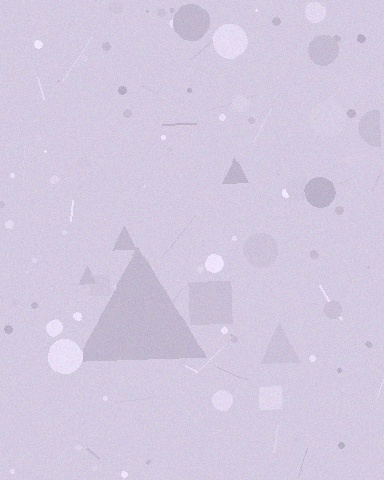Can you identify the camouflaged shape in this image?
The camouflaged shape is a triangle.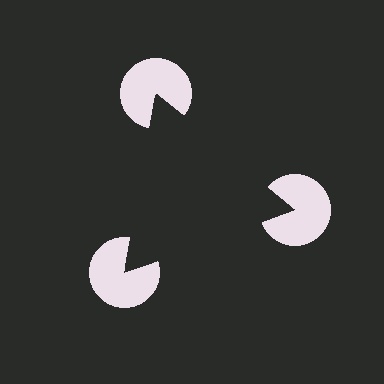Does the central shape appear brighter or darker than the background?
It typically appears slightly darker than the background, even though no actual brightness change is drawn.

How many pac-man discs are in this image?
There are 3 — one at each vertex of the illusory triangle.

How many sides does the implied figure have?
3 sides.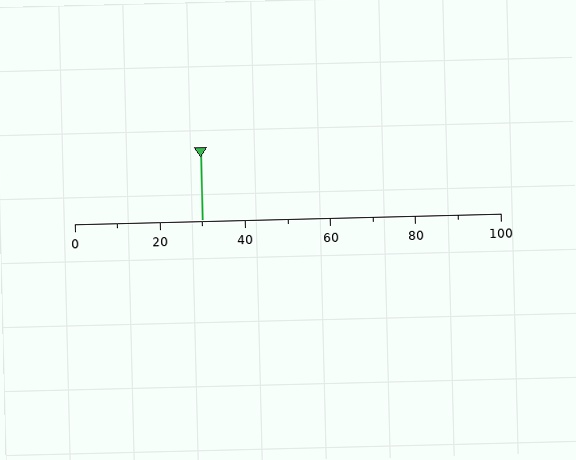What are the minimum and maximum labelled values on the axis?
The axis runs from 0 to 100.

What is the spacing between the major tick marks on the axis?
The major ticks are spaced 20 apart.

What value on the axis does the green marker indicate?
The marker indicates approximately 30.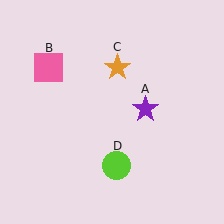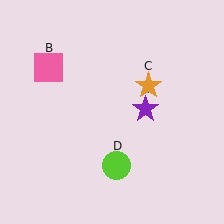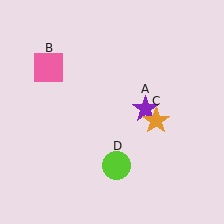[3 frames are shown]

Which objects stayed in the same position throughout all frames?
Purple star (object A) and pink square (object B) and lime circle (object D) remained stationary.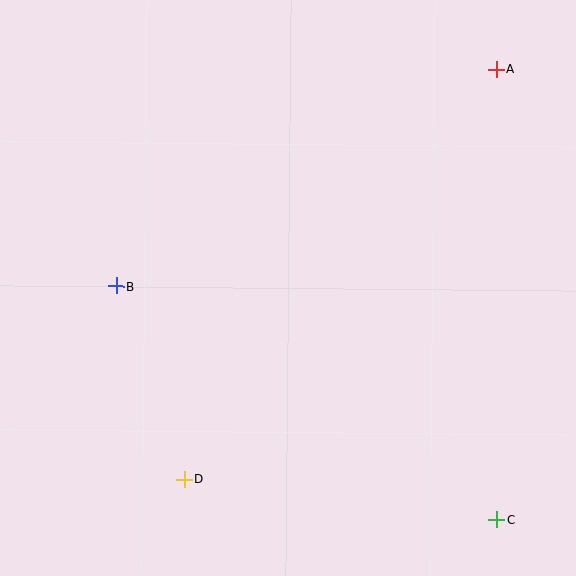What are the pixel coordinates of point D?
Point D is at (185, 479).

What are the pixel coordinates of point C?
Point C is at (497, 520).